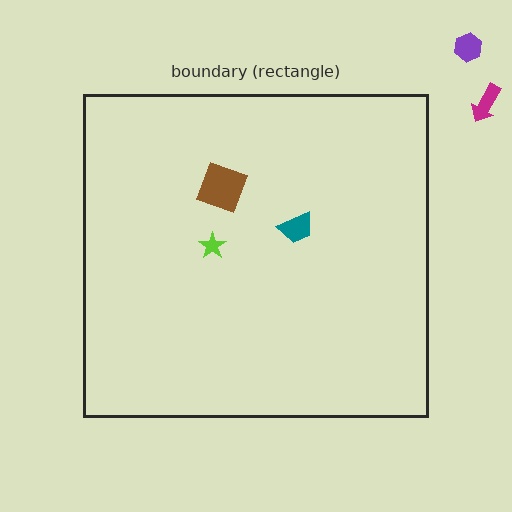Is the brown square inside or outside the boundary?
Inside.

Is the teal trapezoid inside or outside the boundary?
Inside.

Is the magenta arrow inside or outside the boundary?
Outside.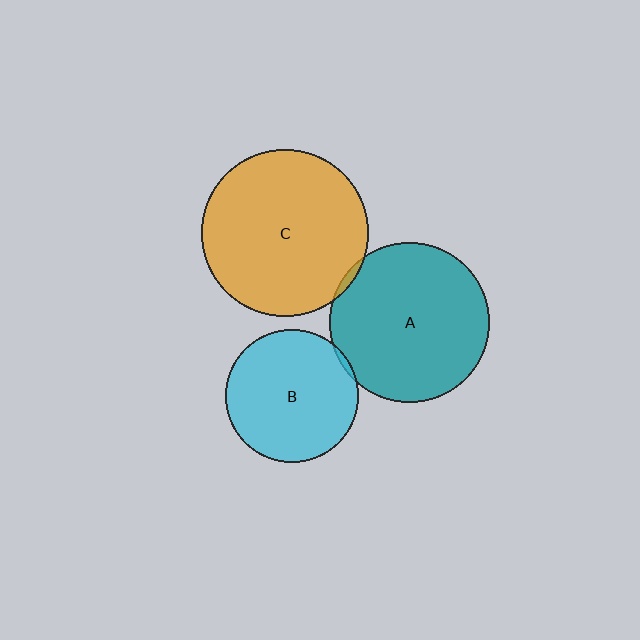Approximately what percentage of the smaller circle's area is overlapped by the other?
Approximately 5%.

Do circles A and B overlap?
Yes.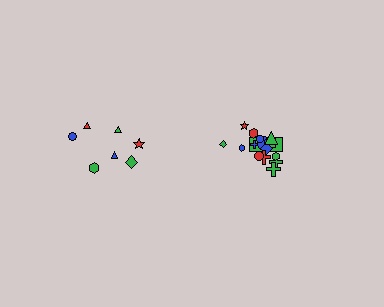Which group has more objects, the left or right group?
The right group.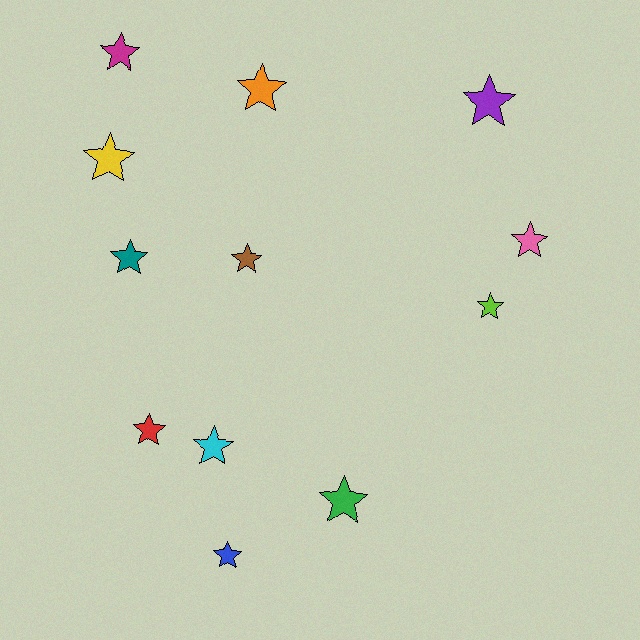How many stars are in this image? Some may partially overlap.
There are 12 stars.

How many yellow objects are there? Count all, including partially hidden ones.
There is 1 yellow object.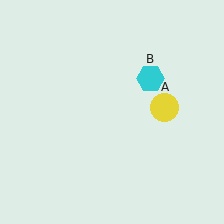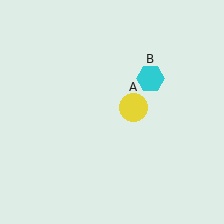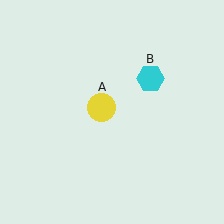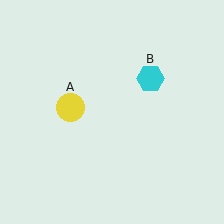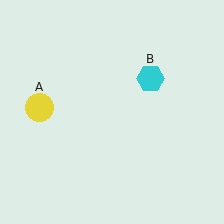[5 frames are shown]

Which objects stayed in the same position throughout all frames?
Cyan hexagon (object B) remained stationary.